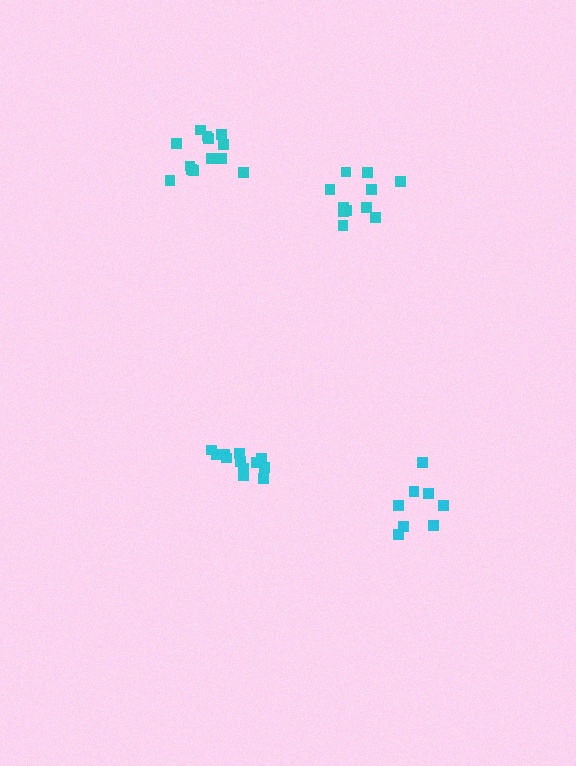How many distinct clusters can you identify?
There are 4 distinct clusters.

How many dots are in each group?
Group 1: 12 dots, Group 2: 12 dots, Group 3: 13 dots, Group 4: 8 dots (45 total).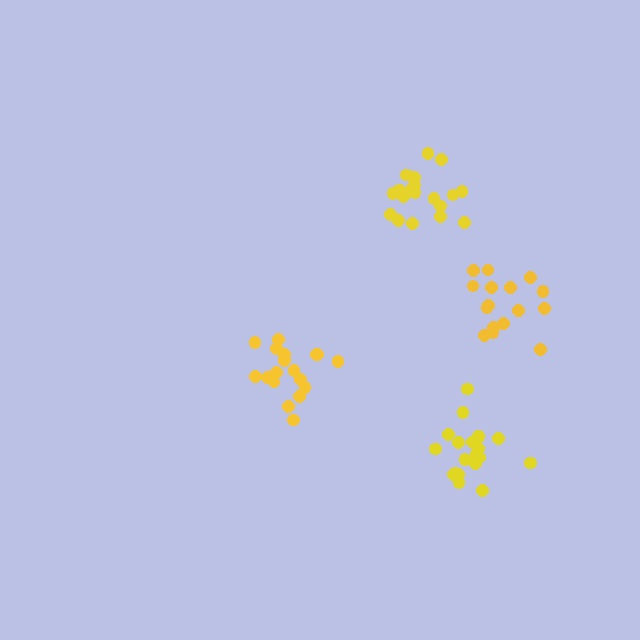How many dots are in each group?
Group 1: 18 dots, Group 2: 20 dots, Group 3: 21 dots, Group 4: 16 dots (75 total).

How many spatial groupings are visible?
There are 4 spatial groupings.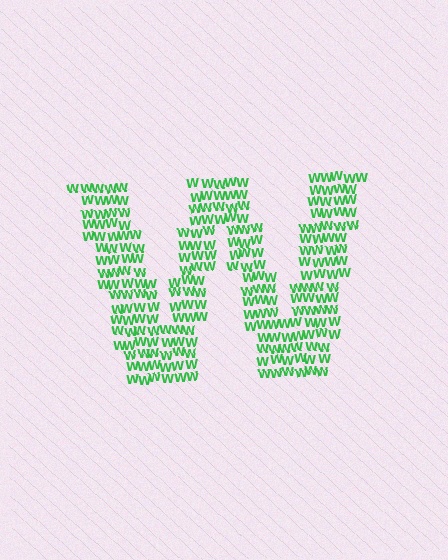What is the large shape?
The large shape is the letter W.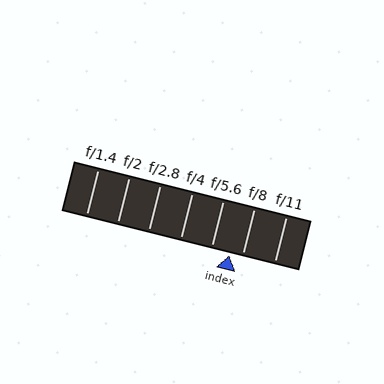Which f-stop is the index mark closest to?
The index mark is closest to f/8.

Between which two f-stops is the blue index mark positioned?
The index mark is between f/5.6 and f/8.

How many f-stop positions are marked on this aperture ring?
There are 7 f-stop positions marked.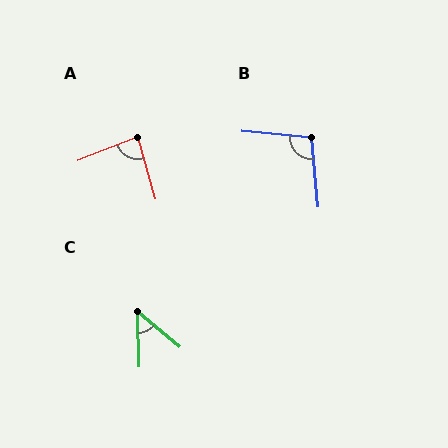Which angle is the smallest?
C, at approximately 49 degrees.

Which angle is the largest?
B, at approximately 101 degrees.